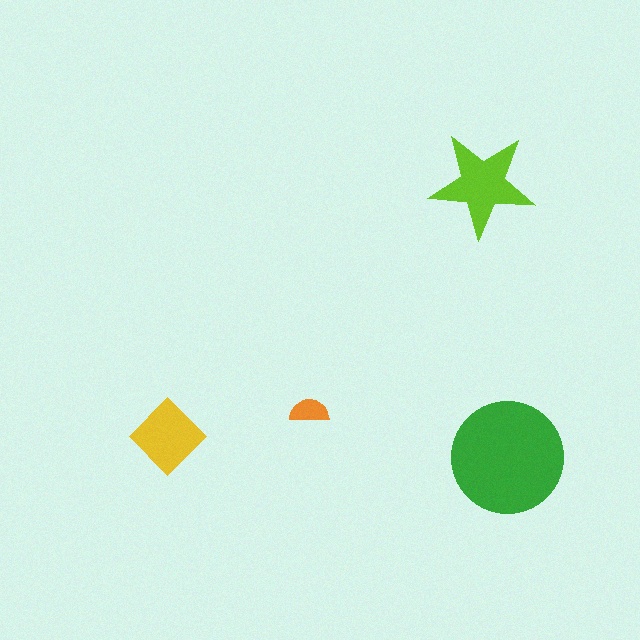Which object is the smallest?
The orange semicircle.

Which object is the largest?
The green circle.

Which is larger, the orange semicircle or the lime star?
The lime star.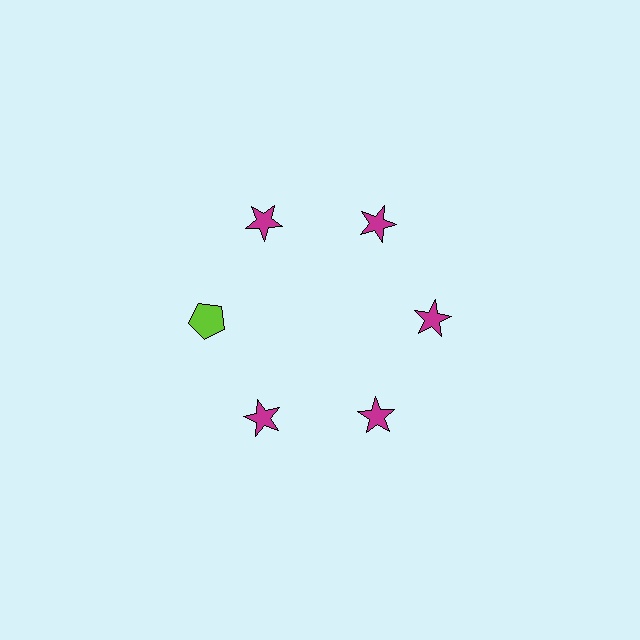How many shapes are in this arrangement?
There are 6 shapes arranged in a ring pattern.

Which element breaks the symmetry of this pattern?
The lime pentagon at roughly the 9 o'clock position breaks the symmetry. All other shapes are magenta stars.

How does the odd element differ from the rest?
It differs in both color (lime instead of magenta) and shape (pentagon instead of star).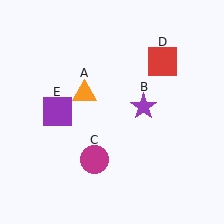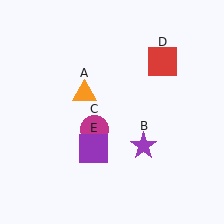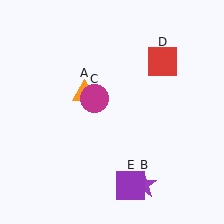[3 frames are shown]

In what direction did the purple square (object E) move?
The purple square (object E) moved down and to the right.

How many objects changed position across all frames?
3 objects changed position: purple star (object B), magenta circle (object C), purple square (object E).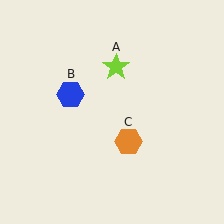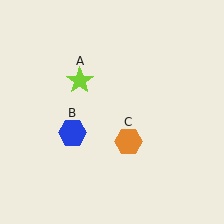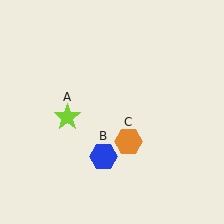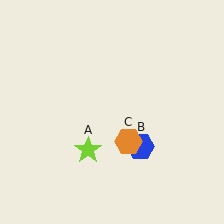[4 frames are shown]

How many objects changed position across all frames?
2 objects changed position: lime star (object A), blue hexagon (object B).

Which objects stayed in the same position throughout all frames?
Orange hexagon (object C) remained stationary.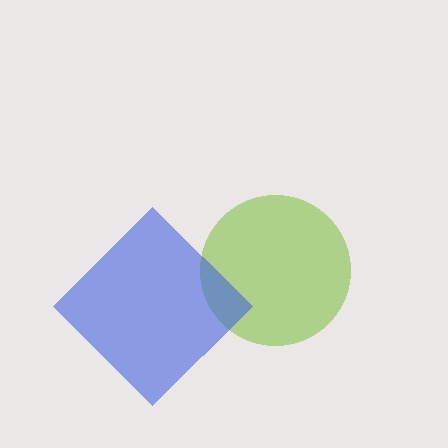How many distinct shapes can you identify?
There are 2 distinct shapes: a lime circle, a blue diamond.